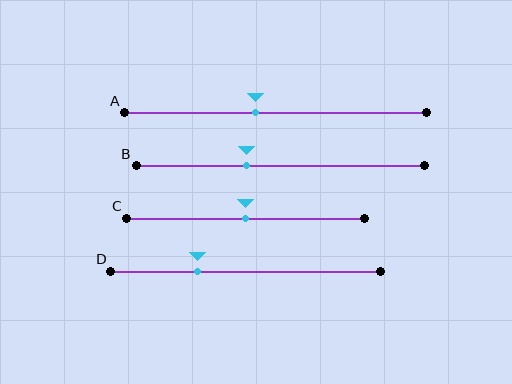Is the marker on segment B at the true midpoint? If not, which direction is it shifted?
No, the marker on segment B is shifted to the left by about 12% of the segment length.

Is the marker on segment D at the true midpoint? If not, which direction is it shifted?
No, the marker on segment D is shifted to the left by about 18% of the segment length.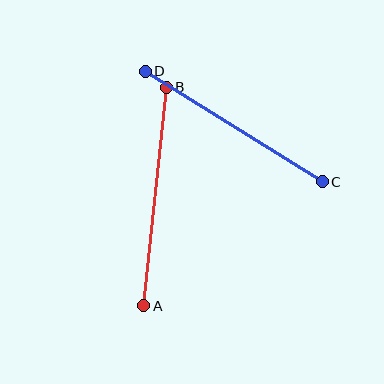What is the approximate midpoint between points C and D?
The midpoint is at approximately (234, 127) pixels.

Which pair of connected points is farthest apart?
Points A and B are farthest apart.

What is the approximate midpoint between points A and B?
The midpoint is at approximately (155, 197) pixels.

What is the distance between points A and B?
The distance is approximately 219 pixels.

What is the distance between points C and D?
The distance is approximately 209 pixels.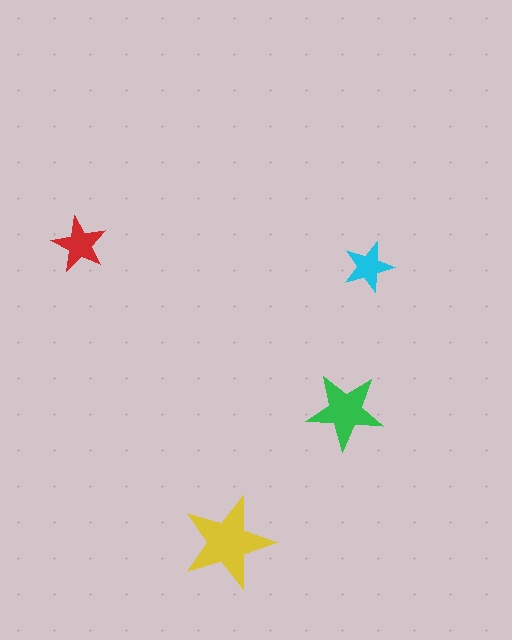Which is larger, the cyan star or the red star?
The red one.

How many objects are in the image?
There are 4 objects in the image.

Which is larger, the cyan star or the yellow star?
The yellow one.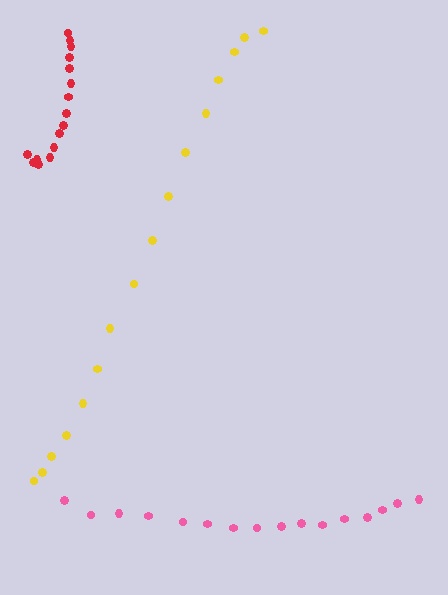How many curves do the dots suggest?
There are 3 distinct paths.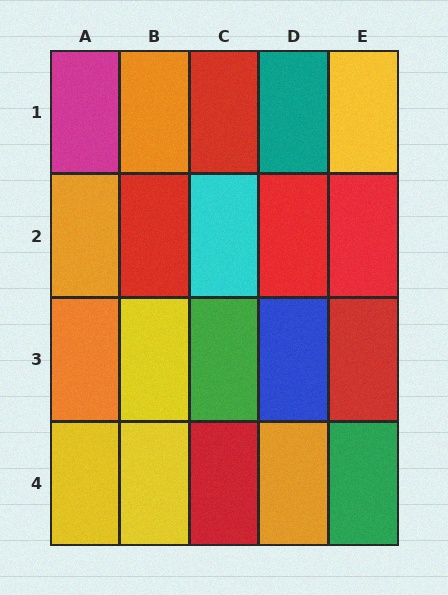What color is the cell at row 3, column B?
Yellow.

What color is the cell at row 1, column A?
Magenta.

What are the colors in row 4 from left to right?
Yellow, yellow, red, orange, green.